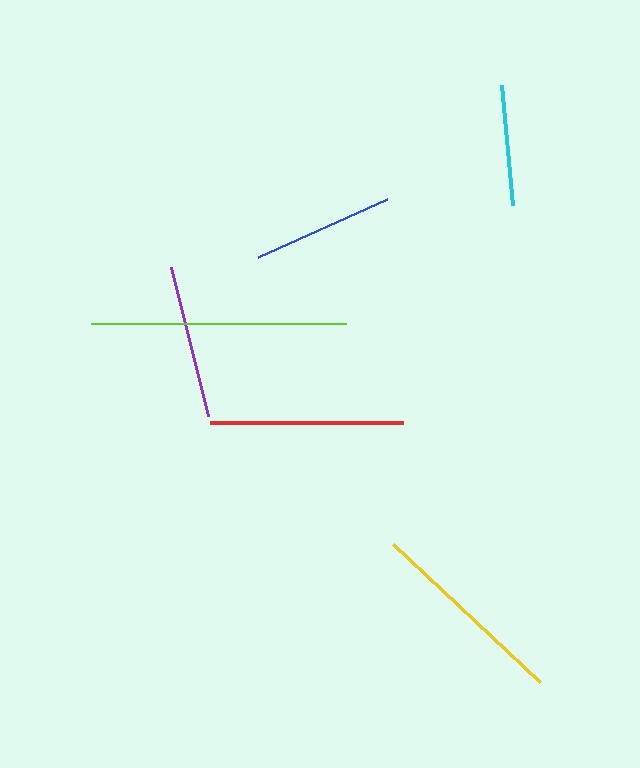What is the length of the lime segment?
The lime segment is approximately 255 pixels long.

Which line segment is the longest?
The lime line is the longest at approximately 255 pixels.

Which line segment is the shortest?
The cyan line is the shortest at approximately 121 pixels.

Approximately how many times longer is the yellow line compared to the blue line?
The yellow line is approximately 1.4 times the length of the blue line.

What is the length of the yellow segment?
The yellow segment is approximately 202 pixels long.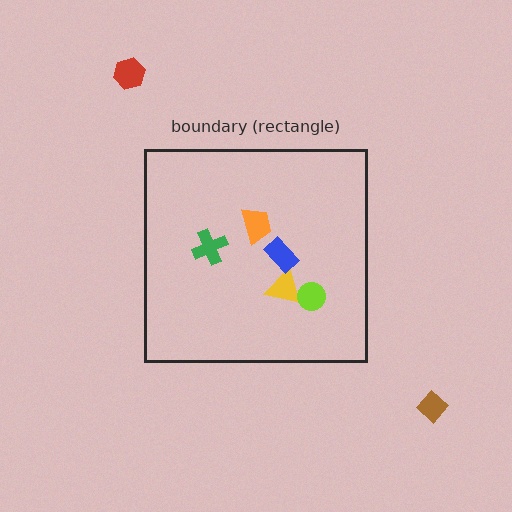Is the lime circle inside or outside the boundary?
Inside.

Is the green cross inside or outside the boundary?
Inside.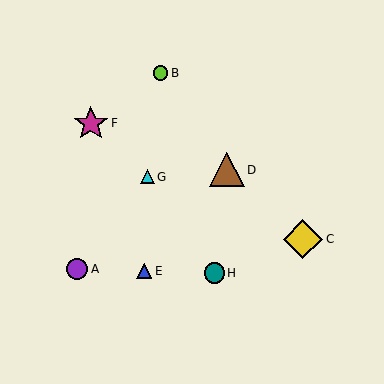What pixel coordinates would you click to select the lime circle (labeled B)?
Click at (161, 73) to select the lime circle B.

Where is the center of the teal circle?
The center of the teal circle is at (214, 273).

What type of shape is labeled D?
Shape D is a brown triangle.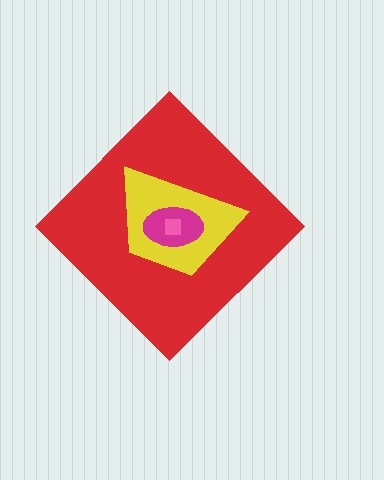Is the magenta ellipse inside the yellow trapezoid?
Yes.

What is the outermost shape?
The red diamond.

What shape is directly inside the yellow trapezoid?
The magenta ellipse.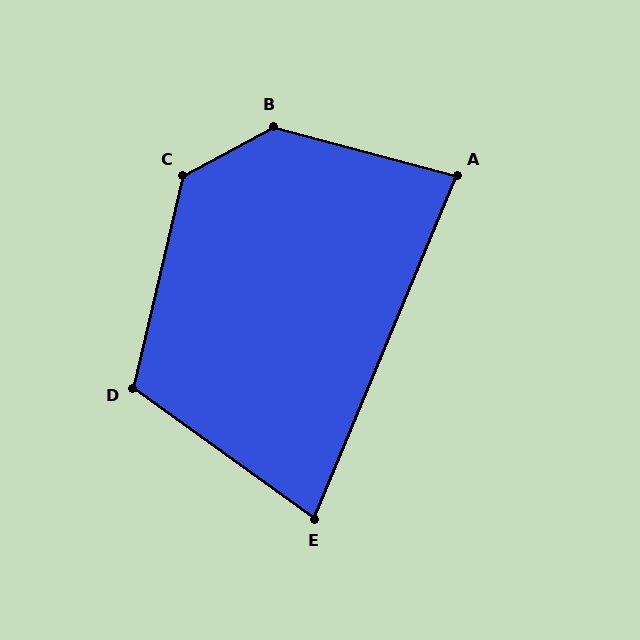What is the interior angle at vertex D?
Approximately 113 degrees (obtuse).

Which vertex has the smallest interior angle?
E, at approximately 77 degrees.